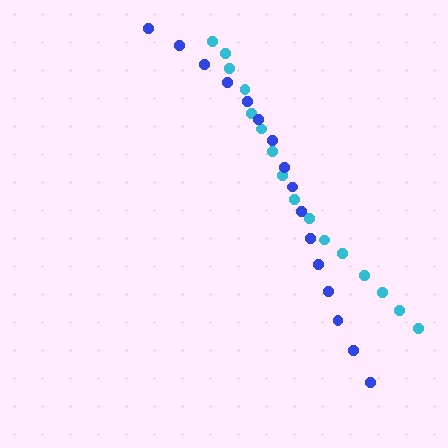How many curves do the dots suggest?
There are 2 distinct paths.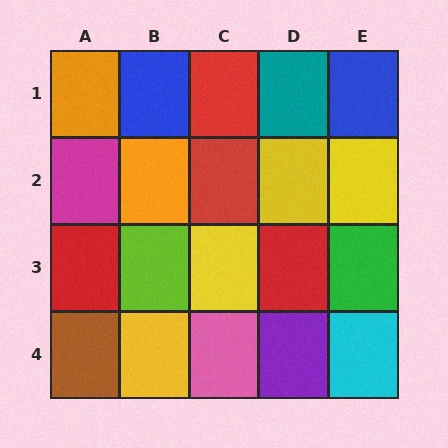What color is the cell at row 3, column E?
Green.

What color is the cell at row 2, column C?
Red.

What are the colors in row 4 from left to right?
Brown, yellow, pink, purple, cyan.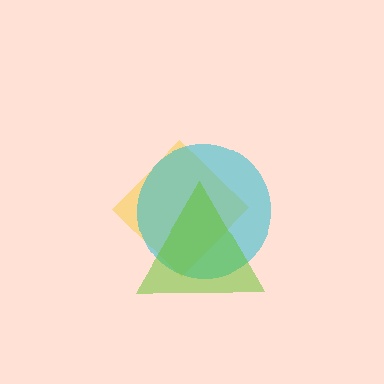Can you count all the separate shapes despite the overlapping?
Yes, there are 3 separate shapes.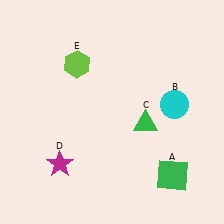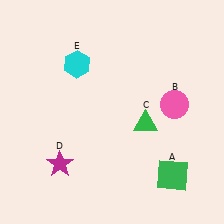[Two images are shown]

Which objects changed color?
B changed from cyan to pink. E changed from lime to cyan.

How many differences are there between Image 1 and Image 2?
There are 2 differences between the two images.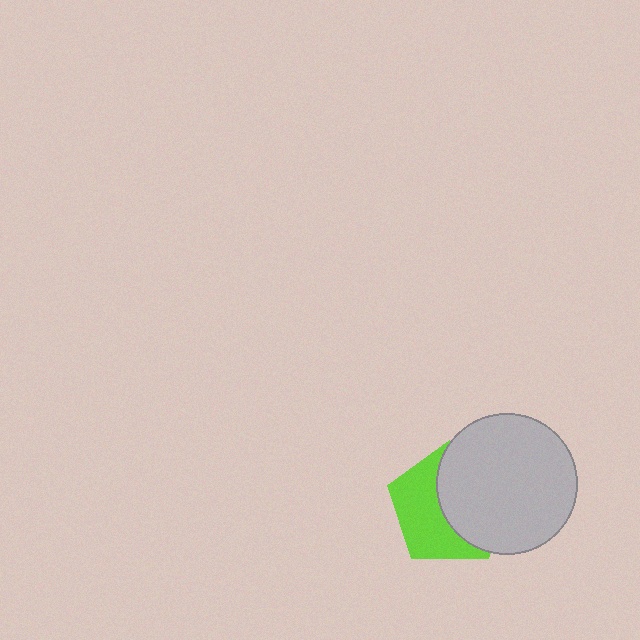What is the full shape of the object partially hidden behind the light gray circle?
The partially hidden object is a lime pentagon.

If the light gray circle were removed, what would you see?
You would see the complete lime pentagon.